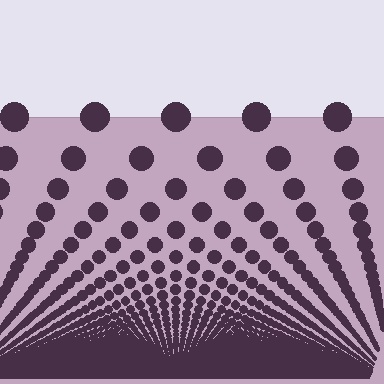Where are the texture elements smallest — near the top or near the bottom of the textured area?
Near the bottom.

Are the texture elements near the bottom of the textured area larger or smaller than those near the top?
Smaller. The gradient is inverted — elements near the bottom are smaller and denser.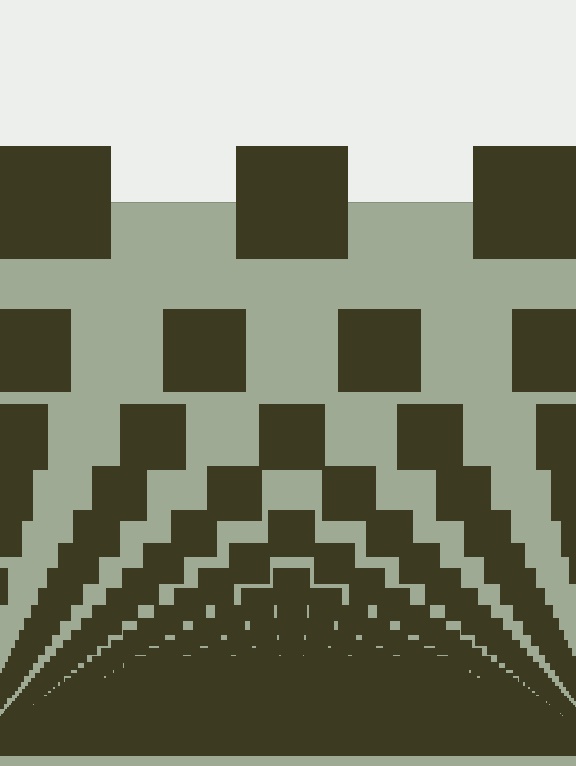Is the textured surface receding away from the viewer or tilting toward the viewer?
The surface appears to tilt toward the viewer. Texture elements get larger and sparser toward the top.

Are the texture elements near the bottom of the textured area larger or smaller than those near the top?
Smaller. The gradient is inverted — elements near the bottom are smaller and denser.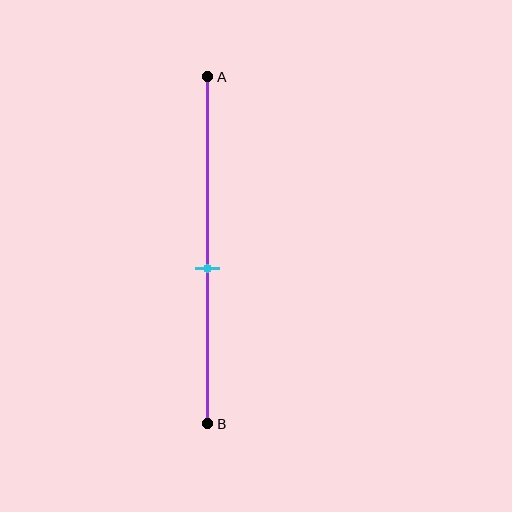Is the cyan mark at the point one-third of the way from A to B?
No, the mark is at about 55% from A, not at the 33% one-third point.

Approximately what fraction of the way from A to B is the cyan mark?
The cyan mark is approximately 55% of the way from A to B.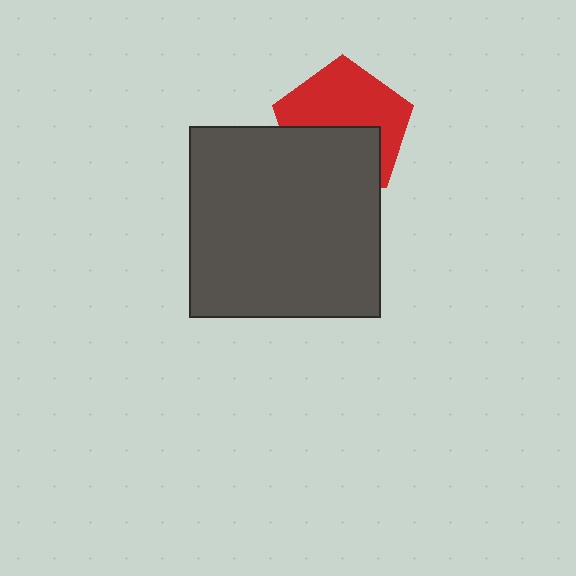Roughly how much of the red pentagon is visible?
About half of it is visible (roughly 56%).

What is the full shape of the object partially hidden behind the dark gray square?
The partially hidden object is a red pentagon.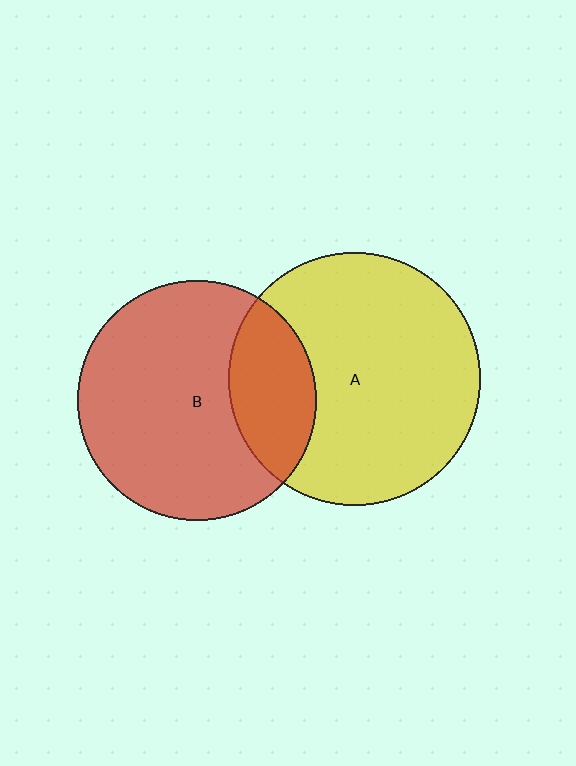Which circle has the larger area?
Circle A (yellow).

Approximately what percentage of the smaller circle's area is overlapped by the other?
Approximately 25%.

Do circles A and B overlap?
Yes.